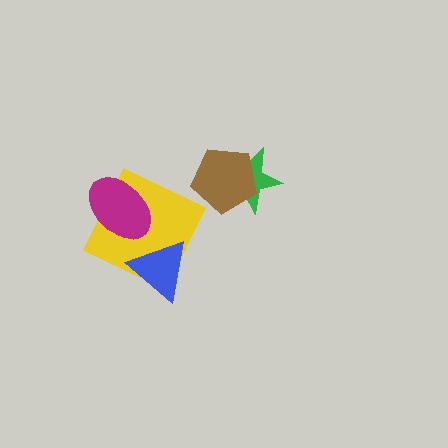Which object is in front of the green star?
The brown pentagon is in front of the green star.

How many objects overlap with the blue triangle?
1 object overlaps with the blue triangle.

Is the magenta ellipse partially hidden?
No, no other shape covers it.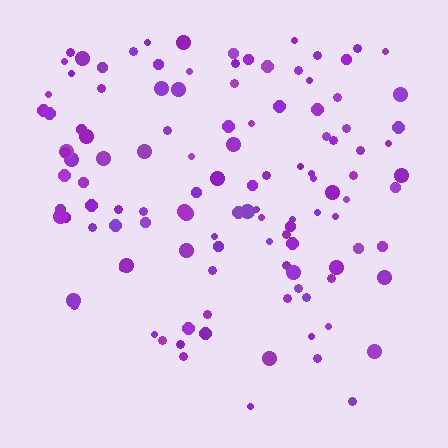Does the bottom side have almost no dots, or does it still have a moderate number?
Still a moderate number, just noticeably fewer than the top.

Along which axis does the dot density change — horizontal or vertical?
Vertical.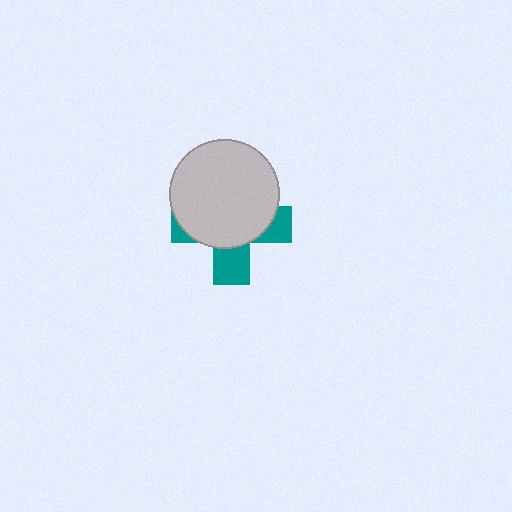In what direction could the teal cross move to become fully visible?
The teal cross could move down. That would shift it out from behind the light gray circle entirely.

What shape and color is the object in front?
The object in front is a light gray circle.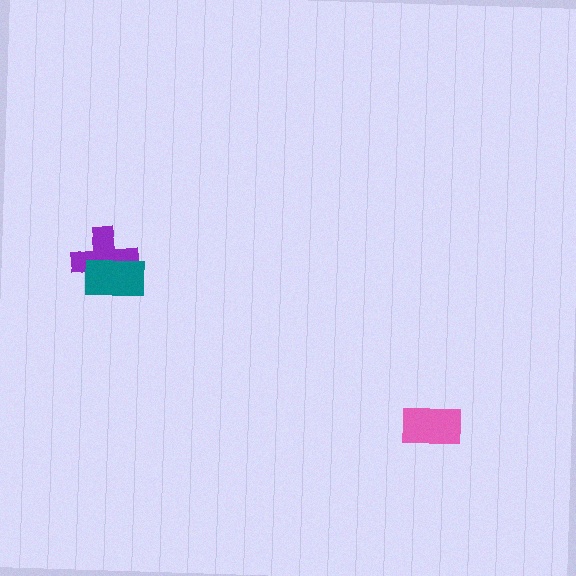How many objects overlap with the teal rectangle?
1 object overlaps with the teal rectangle.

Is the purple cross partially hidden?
Yes, it is partially covered by another shape.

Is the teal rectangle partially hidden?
No, no other shape covers it.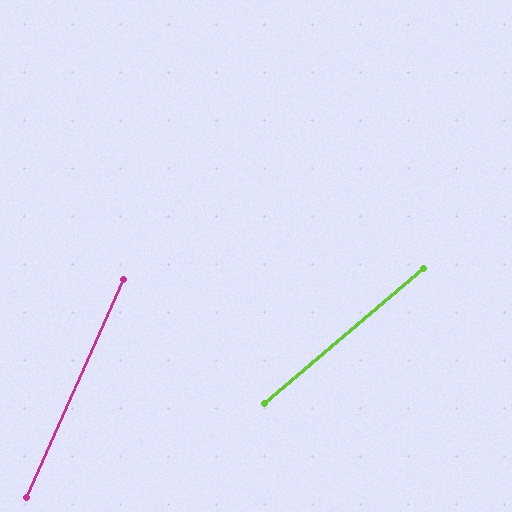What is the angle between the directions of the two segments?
Approximately 26 degrees.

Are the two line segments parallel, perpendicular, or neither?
Neither parallel nor perpendicular — they differ by about 26°.